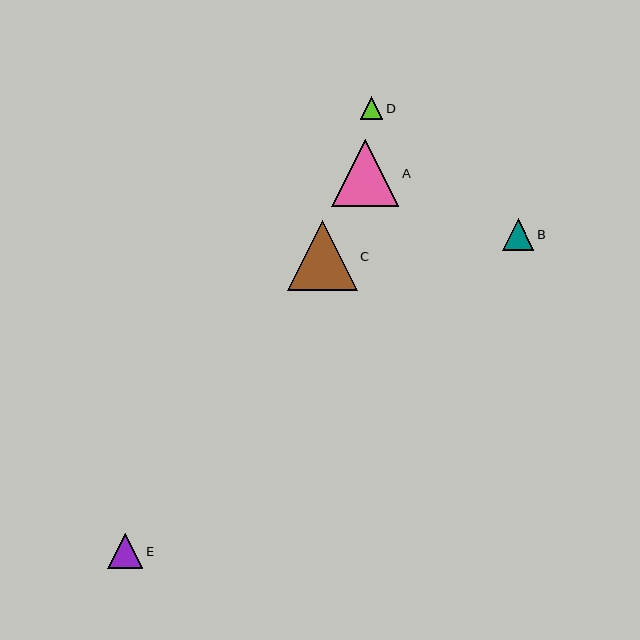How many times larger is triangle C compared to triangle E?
Triangle C is approximately 2.0 times the size of triangle E.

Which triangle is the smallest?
Triangle D is the smallest with a size of approximately 23 pixels.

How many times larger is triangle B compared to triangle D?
Triangle B is approximately 1.4 times the size of triangle D.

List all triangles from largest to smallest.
From largest to smallest: C, A, E, B, D.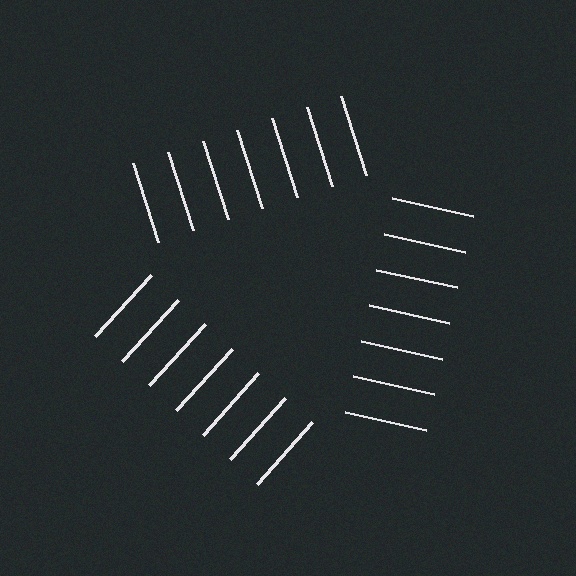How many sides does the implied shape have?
3 sides — the line-ends trace a triangle.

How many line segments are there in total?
21 — 7 along each of the 3 edges.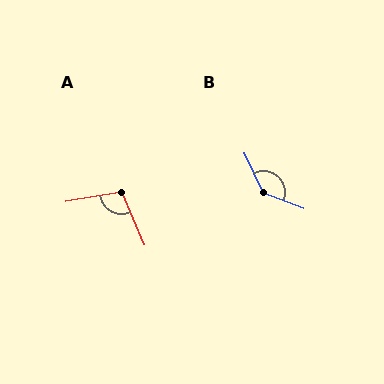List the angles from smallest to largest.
A (103°), B (136°).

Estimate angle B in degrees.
Approximately 136 degrees.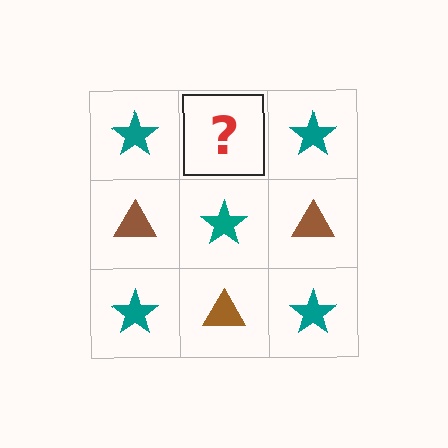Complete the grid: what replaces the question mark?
The question mark should be replaced with a brown triangle.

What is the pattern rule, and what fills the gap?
The rule is that it alternates teal star and brown triangle in a checkerboard pattern. The gap should be filled with a brown triangle.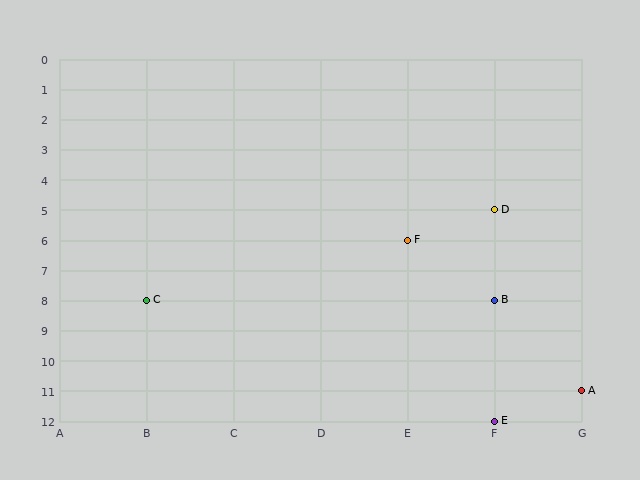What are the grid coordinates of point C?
Point C is at grid coordinates (B, 8).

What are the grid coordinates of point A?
Point A is at grid coordinates (G, 11).